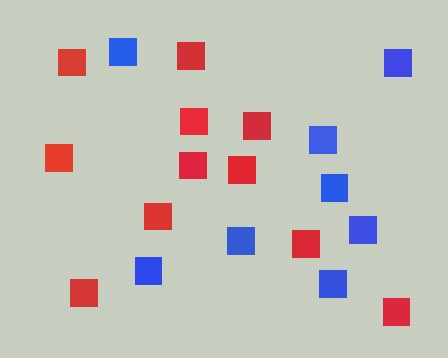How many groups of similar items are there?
There are 2 groups: one group of blue squares (8) and one group of red squares (11).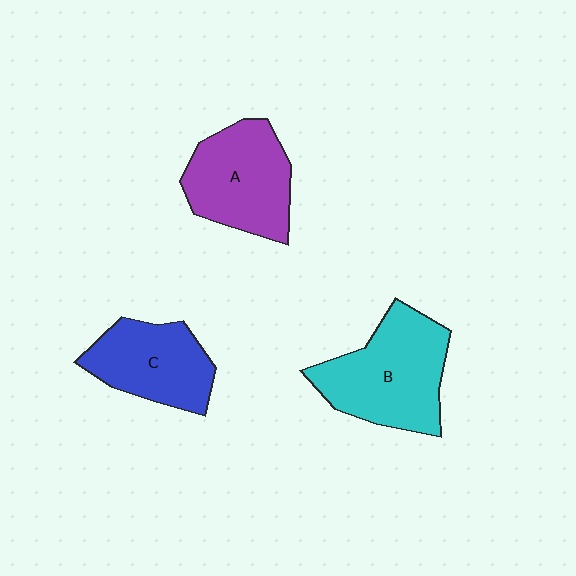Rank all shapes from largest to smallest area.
From largest to smallest: B (cyan), A (purple), C (blue).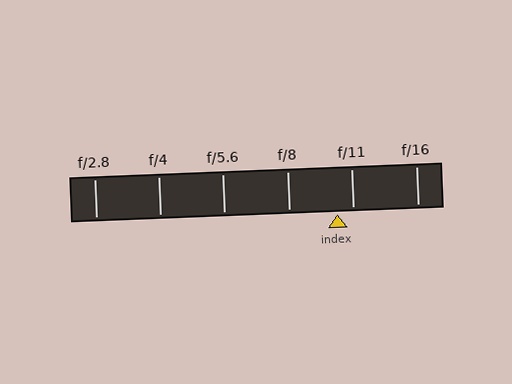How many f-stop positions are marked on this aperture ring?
There are 6 f-stop positions marked.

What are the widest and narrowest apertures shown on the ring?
The widest aperture shown is f/2.8 and the narrowest is f/16.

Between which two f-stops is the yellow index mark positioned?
The index mark is between f/8 and f/11.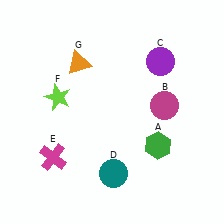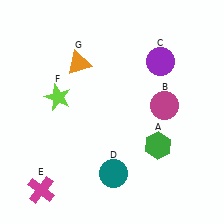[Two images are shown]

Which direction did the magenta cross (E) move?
The magenta cross (E) moved down.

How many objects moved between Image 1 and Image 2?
1 object moved between the two images.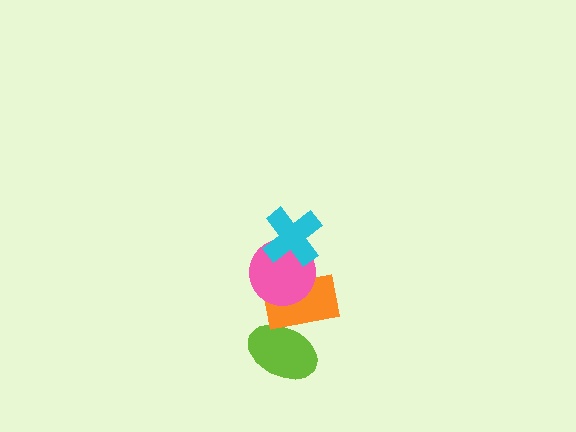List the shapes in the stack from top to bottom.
From top to bottom: the cyan cross, the pink circle, the orange rectangle, the lime ellipse.